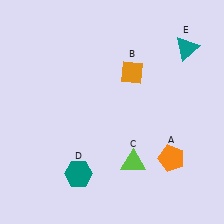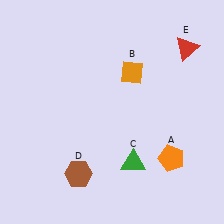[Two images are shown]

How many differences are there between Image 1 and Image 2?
There are 3 differences between the two images.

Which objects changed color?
C changed from lime to green. D changed from teal to brown. E changed from teal to red.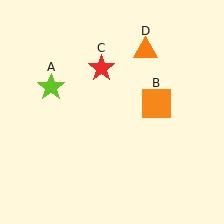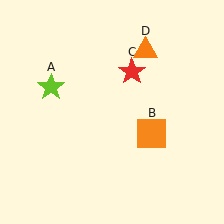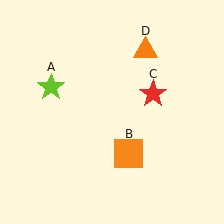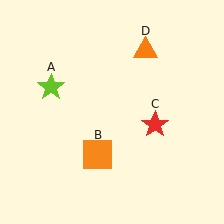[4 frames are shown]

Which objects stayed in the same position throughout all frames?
Lime star (object A) and orange triangle (object D) remained stationary.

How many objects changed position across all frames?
2 objects changed position: orange square (object B), red star (object C).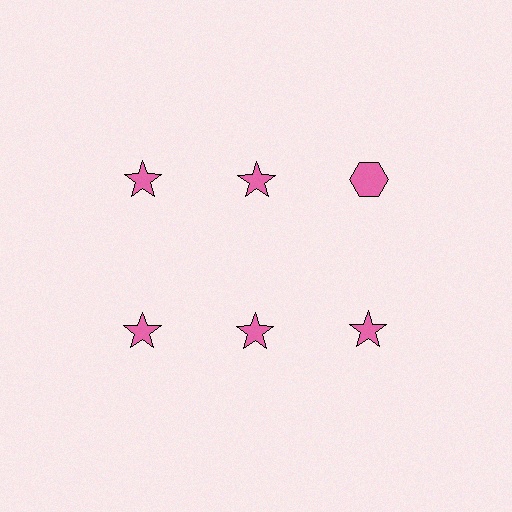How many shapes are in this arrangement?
There are 6 shapes arranged in a grid pattern.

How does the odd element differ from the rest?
It has a different shape: hexagon instead of star.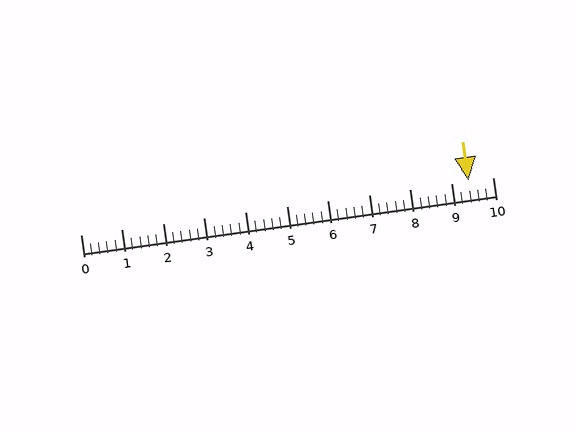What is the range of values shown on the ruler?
The ruler shows values from 0 to 10.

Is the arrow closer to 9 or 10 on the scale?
The arrow is closer to 9.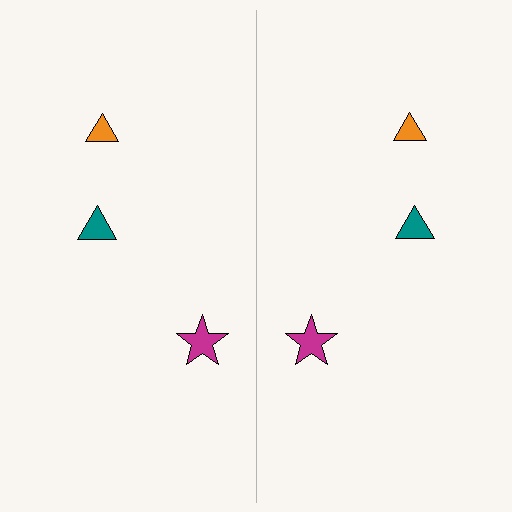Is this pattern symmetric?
Yes, this pattern has bilateral (reflection) symmetry.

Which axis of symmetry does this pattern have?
The pattern has a vertical axis of symmetry running through the center of the image.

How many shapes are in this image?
There are 6 shapes in this image.